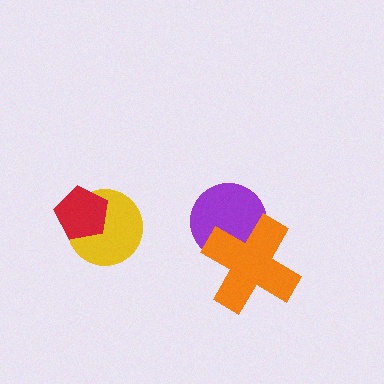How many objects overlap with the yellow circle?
1 object overlaps with the yellow circle.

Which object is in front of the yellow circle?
The red pentagon is in front of the yellow circle.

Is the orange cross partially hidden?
No, no other shape covers it.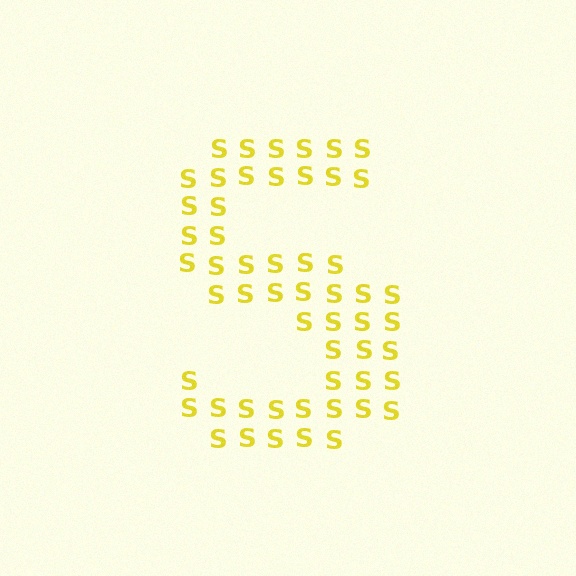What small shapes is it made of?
It is made of small letter S's.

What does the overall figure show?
The overall figure shows the letter S.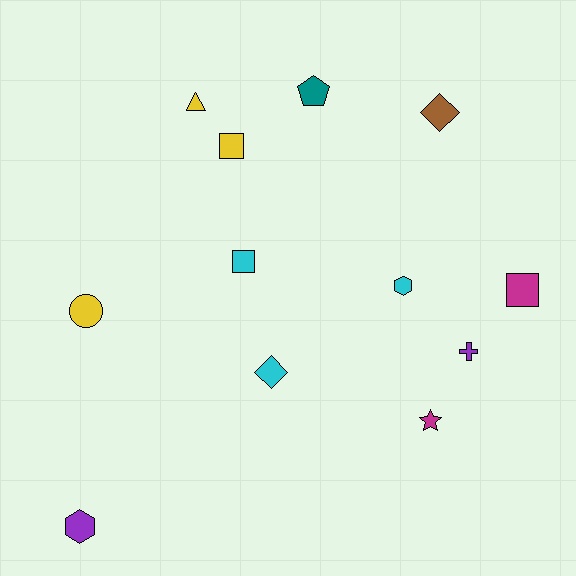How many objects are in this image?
There are 12 objects.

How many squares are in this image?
There are 3 squares.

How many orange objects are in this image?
There are no orange objects.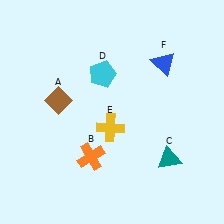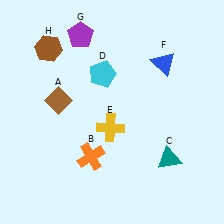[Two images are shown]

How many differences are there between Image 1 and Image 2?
There are 2 differences between the two images.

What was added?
A purple pentagon (G), a brown hexagon (H) were added in Image 2.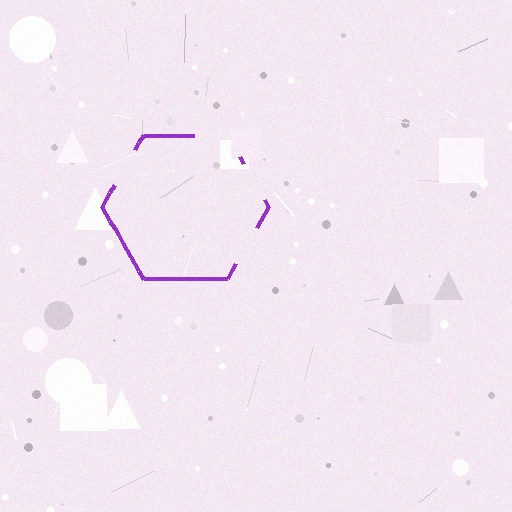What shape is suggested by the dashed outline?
The dashed outline suggests a hexagon.